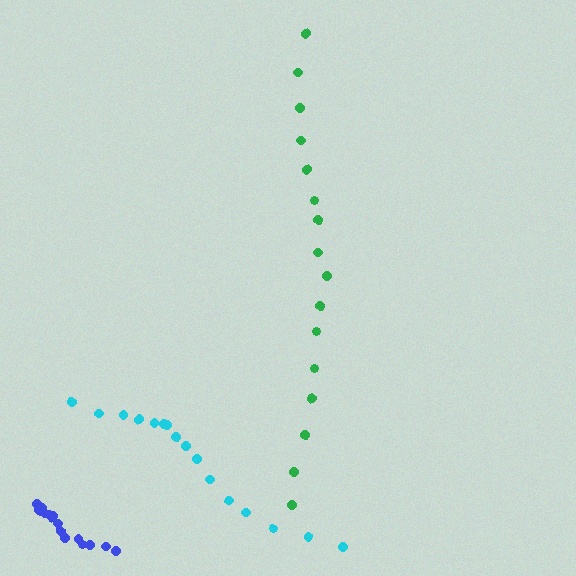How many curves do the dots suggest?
There are 3 distinct paths.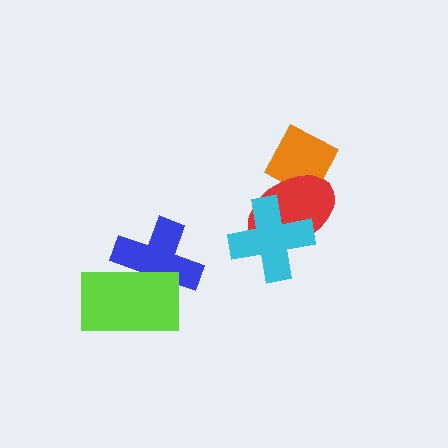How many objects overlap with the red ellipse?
2 objects overlap with the red ellipse.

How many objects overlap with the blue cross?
1 object overlaps with the blue cross.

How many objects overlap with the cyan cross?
1 object overlaps with the cyan cross.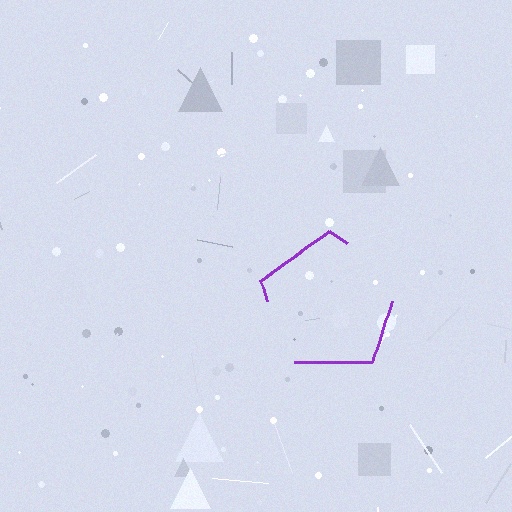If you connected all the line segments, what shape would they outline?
They would outline a pentagon.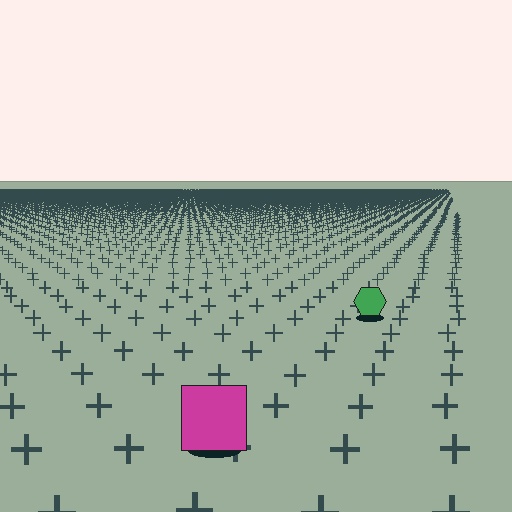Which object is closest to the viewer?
The magenta square is closest. The texture marks near it are larger and more spread out.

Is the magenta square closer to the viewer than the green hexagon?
Yes. The magenta square is closer — you can tell from the texture gradient: the ground texture is coarser near it.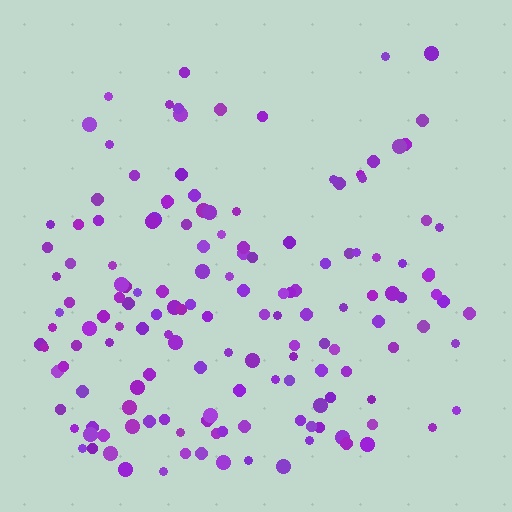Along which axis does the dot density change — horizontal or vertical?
Vertical.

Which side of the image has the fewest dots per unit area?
The top.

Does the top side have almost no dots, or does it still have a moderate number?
Still a moderate number, just noticeably fewer than the bottom.